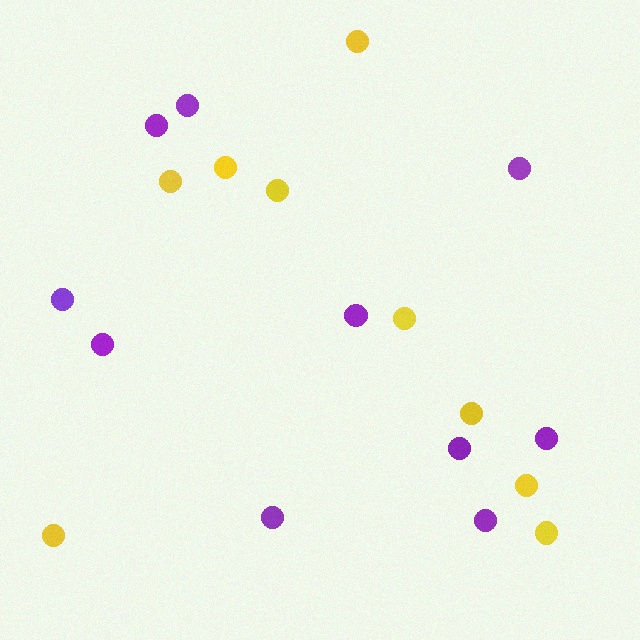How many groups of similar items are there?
There are 2 groups: one group of yellow circles (9) and one group of purple circles (10).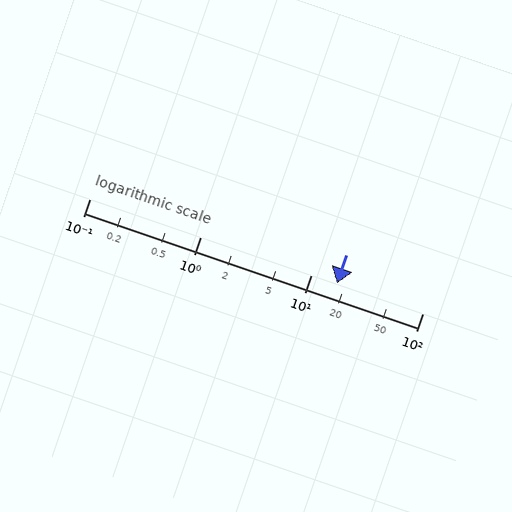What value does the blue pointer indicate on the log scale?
The pointer indicates approximately 17.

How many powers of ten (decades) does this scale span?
The scale spans 3 decades, from 0.1 to 100.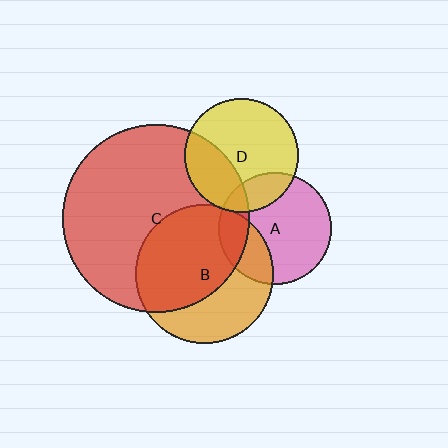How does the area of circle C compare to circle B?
Approximately 1.8 times.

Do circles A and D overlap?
Yes.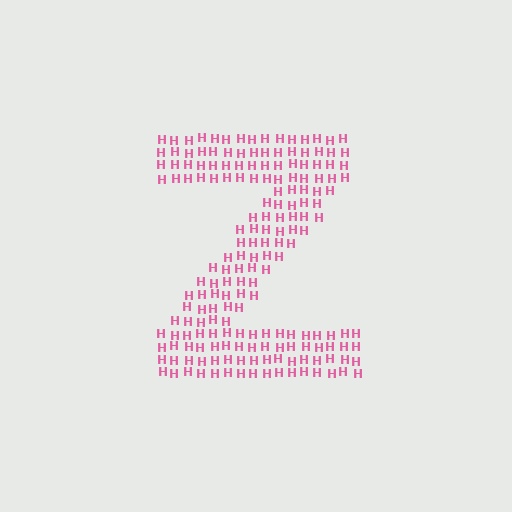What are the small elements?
The small elements are letter H's.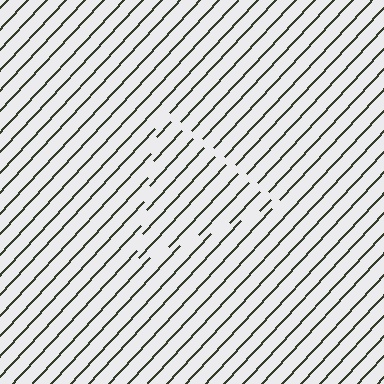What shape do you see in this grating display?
An illusory triangle. The interior of the shape contains the same grating, shifted by half a period — the contour is defined by the phase discontinuity where line-ends from the inner and outer gratings abut.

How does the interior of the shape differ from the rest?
The interior of the shape contains the same grating, shifted by half a period — the contour is defined by the phase discontinuity where line-ends from the inner and outer gratings abut.